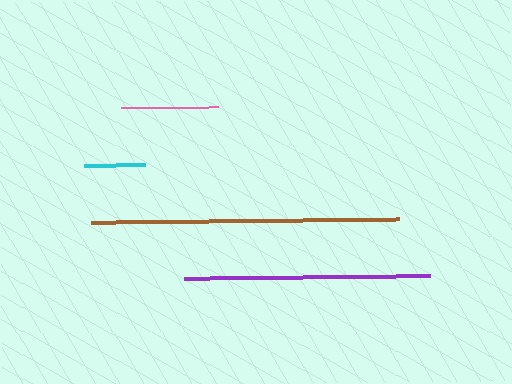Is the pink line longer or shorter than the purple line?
The purple line is longer than the pink line.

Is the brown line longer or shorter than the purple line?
The brown line is longer than the purple line.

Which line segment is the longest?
The brown line is the longest at approximately 308 pixels.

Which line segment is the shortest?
The cyan line is the shortest at approximately 61 pixels.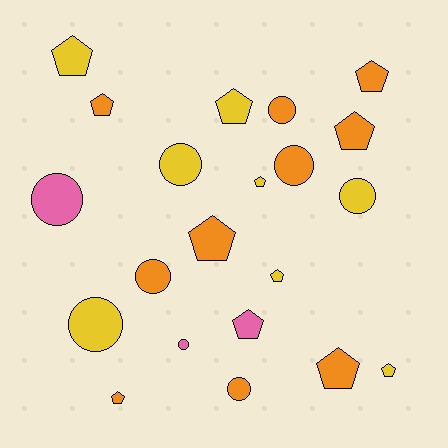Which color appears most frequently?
Orange, with 10 objects.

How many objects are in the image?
There are 21 objects.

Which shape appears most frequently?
Pentagon, with 12 objects.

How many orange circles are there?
There are 4 orange circles.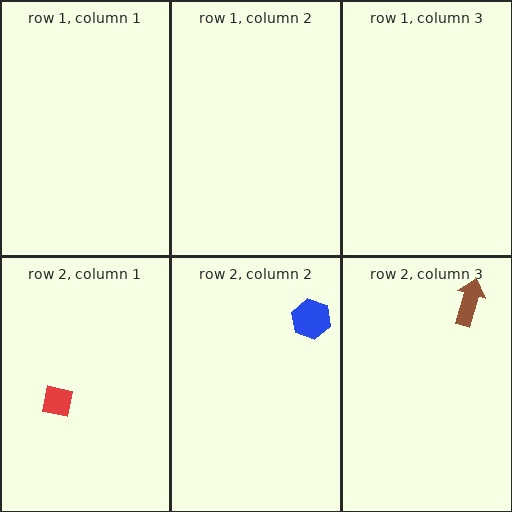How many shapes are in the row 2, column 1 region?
1.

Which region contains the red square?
The row 2, column 1 region.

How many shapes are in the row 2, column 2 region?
1.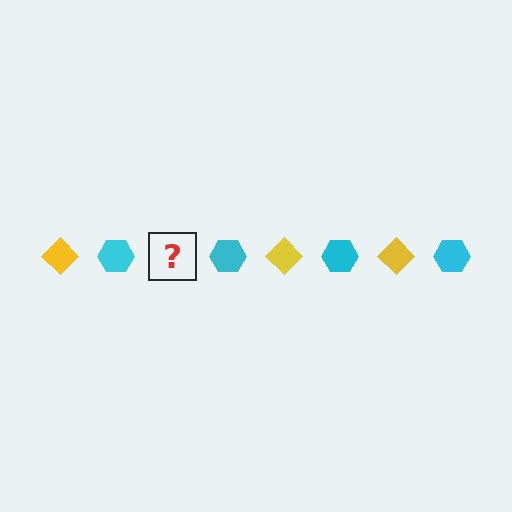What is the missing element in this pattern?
The missing element is a yellow diamond.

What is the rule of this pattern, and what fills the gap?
The rule is that the pattern alternates between yellow diamond and cyan hexagon. The gap should be filled with a yellow diamond.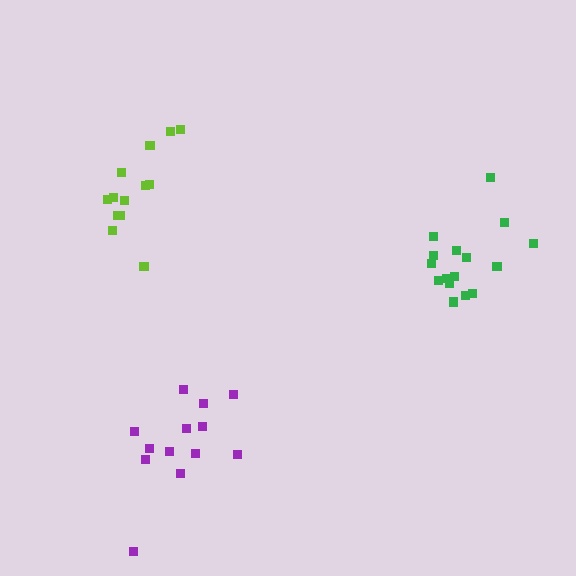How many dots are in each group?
Group 1: 17 dots, Group 2: 13 dots, Group 3: 13 dots (43 total).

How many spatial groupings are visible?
There are 3 spatial groupings.